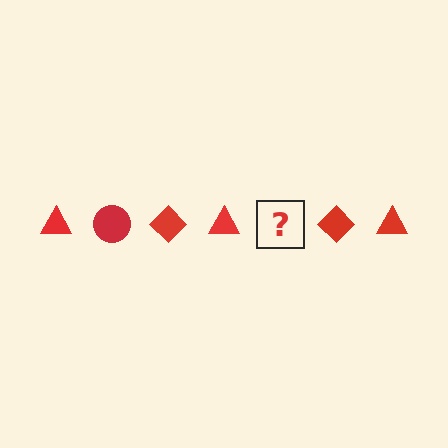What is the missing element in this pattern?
The missing element is a red circle.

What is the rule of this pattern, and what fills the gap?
The rule is that the pattern cycles through triangle, circle, diamond shapes in red. The gap should be filled with a red circle.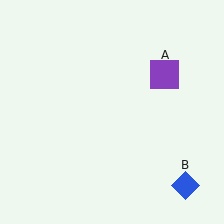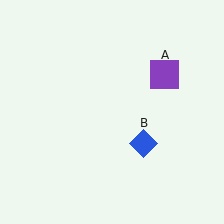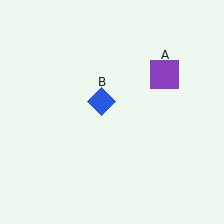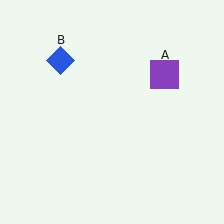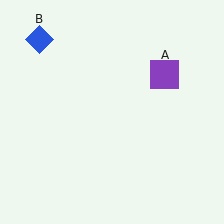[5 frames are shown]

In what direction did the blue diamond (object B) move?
The blue diamond (object B) moved up and to the left.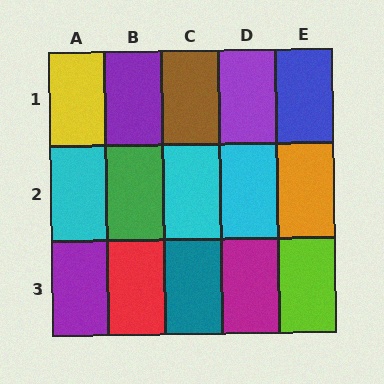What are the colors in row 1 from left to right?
Yellow, purple, brown, purple, blue.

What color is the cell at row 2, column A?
Cyan.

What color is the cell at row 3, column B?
Red.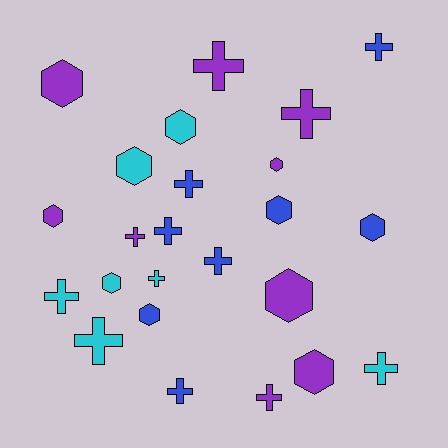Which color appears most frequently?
Purple, with 9 objects.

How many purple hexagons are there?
There are 5 purple hexagons.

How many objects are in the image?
There are 24 objects.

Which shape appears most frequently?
Cross, with 13 objects.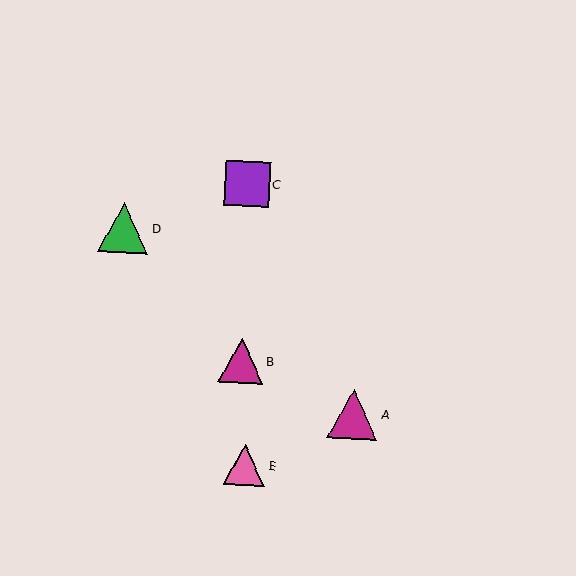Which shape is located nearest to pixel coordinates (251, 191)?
The purple square (labeled C) at (247, 184) is nearest to that location.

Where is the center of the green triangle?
The center of the green triangle is at (124, 228).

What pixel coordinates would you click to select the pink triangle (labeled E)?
Click at (245, 465) to select the pink triangle E.